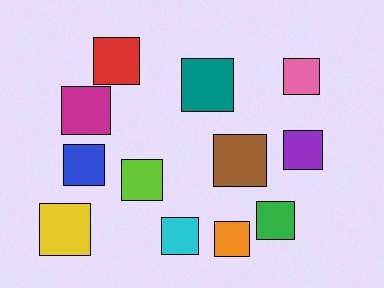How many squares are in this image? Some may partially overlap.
There are 12 squares.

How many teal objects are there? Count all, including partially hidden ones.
There is 1 teal object.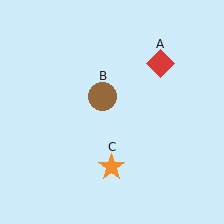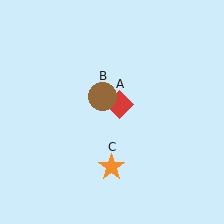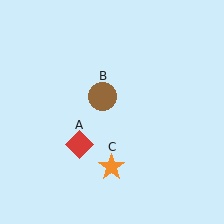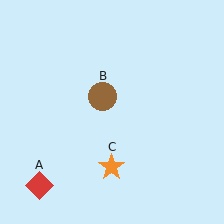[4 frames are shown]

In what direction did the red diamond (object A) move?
The red diamond (object A) moved down and to the left.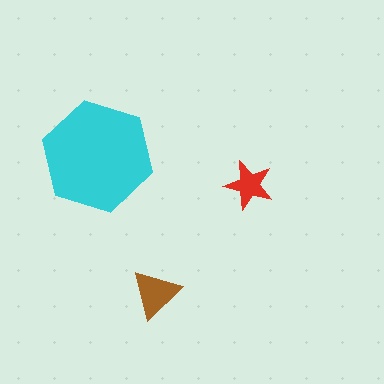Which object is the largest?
The cyan hexagon.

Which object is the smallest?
The red star.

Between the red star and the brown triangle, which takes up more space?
The brown triangle.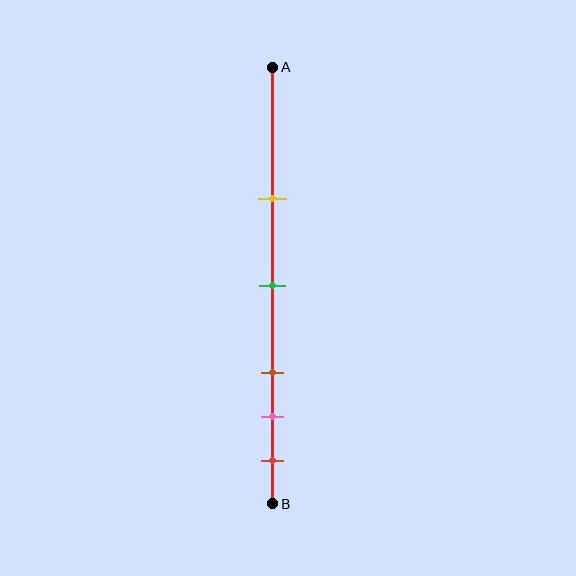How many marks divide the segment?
There are 5 marks dividing the segment.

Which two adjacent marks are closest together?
The pink and red marks are the closest adjacent pair.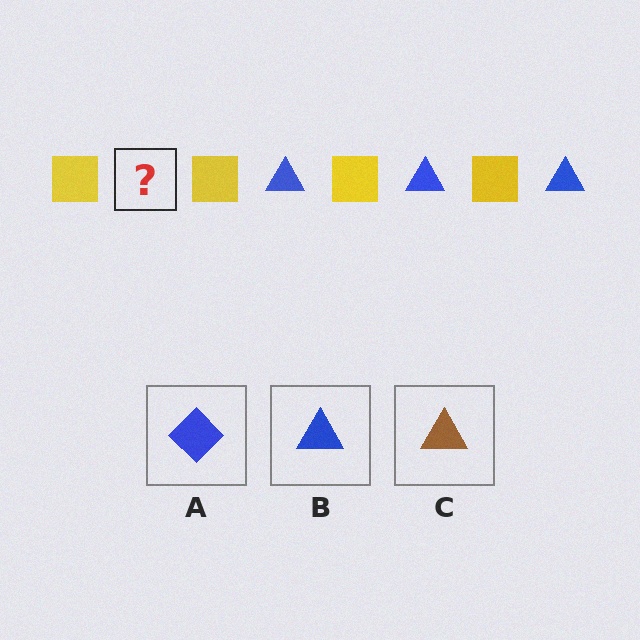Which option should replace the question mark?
Option B.